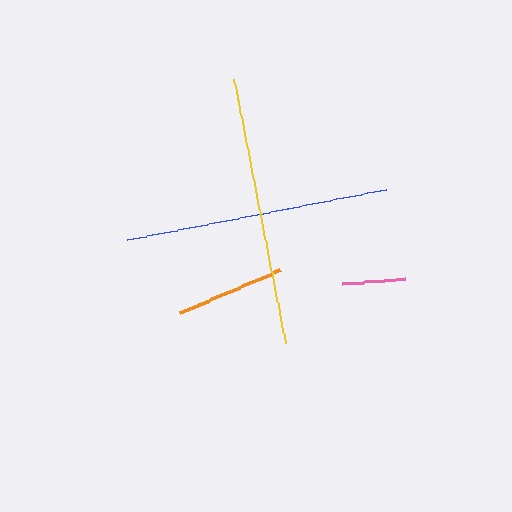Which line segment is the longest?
The yellow line is the longest at approximately 270 pixels.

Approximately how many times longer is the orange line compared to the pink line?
The orange line is approximately 1.8 times the length of the pink line.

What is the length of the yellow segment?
The yellow segment is approximately 270 pixels long.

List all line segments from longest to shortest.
From longest to shortest: yellow, blue, orange, pink.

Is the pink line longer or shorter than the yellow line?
The yellow line is longer than the pink line.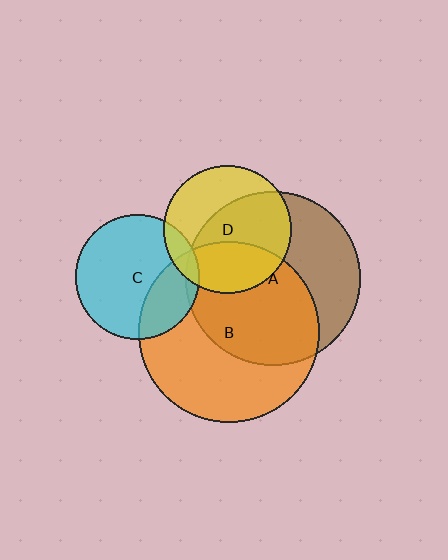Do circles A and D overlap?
Yes.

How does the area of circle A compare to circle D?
Approximately 1.9 times.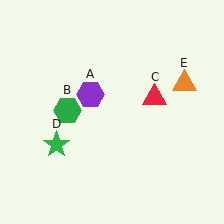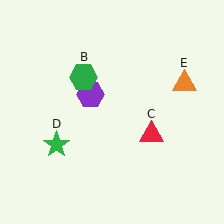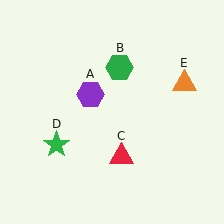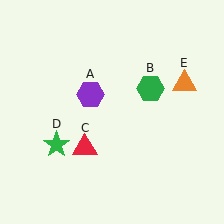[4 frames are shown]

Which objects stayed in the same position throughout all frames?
Purple hexagon (object A) and green star (object D) and orange triangle (object E) remained stationary.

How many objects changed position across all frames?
2 objects changed position: green hexagon (object B), red triangle (object C).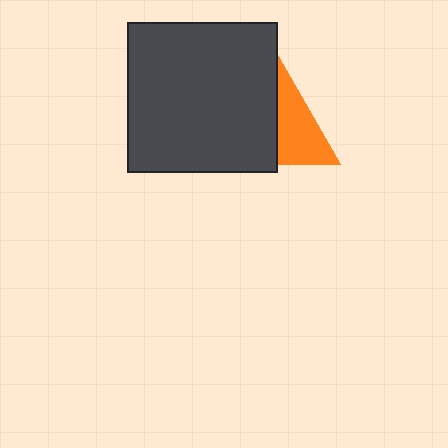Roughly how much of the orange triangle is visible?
About half of it is visible (roughly 52%).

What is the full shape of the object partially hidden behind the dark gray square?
The partially hidden object is an orange triangle.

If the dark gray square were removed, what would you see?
You would see the complete orange triangle.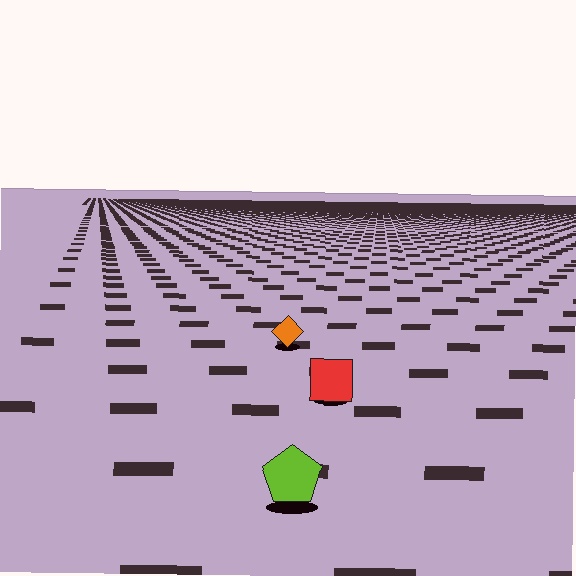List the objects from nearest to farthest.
From nearest to farthest: the lime pentagon, the red square, the orange diamond.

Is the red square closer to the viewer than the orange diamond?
Yes. The red square is closer — you can tell from the texture gradient: the ground texture is coarser near it.